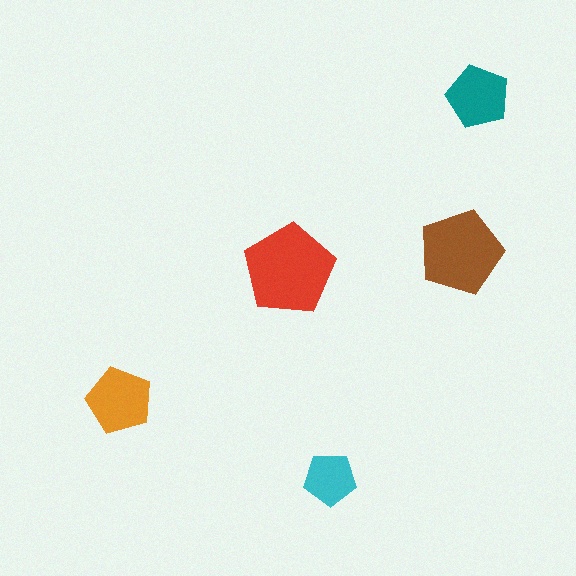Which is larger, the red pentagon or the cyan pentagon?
The red one.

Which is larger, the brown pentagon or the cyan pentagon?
The brown one.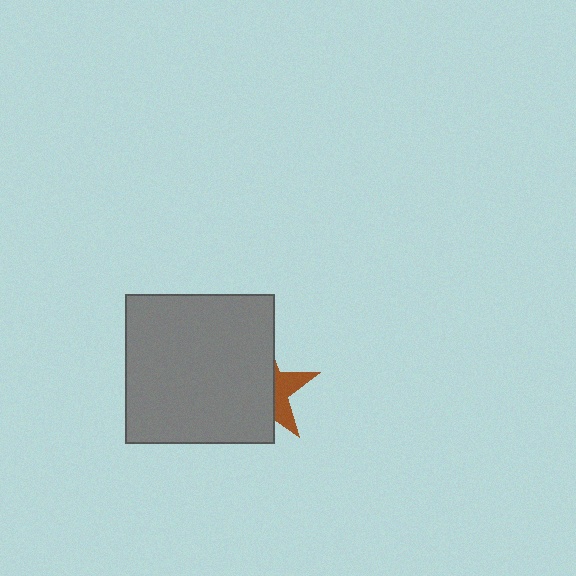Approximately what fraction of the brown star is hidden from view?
Roughly 67% of the brown star is hidden behind the gray square.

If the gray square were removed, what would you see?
You would see the complete brown star.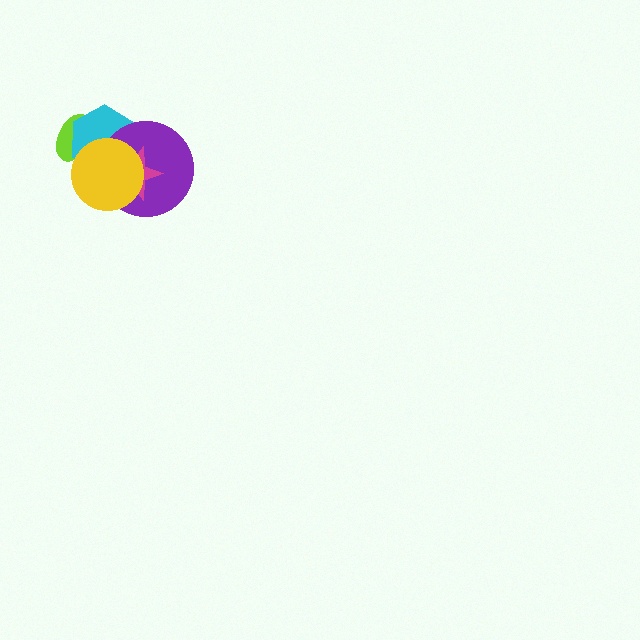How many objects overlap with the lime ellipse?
2 objects overlap with the lime ellipse.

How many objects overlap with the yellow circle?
4 objects overlap with the yellow circle.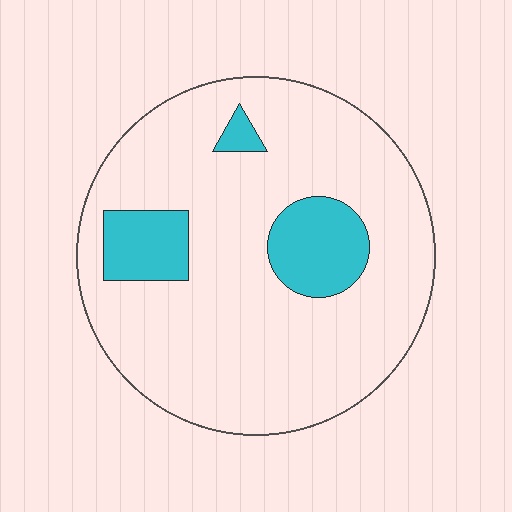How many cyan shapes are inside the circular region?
3.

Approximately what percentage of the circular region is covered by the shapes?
Approximately 15%.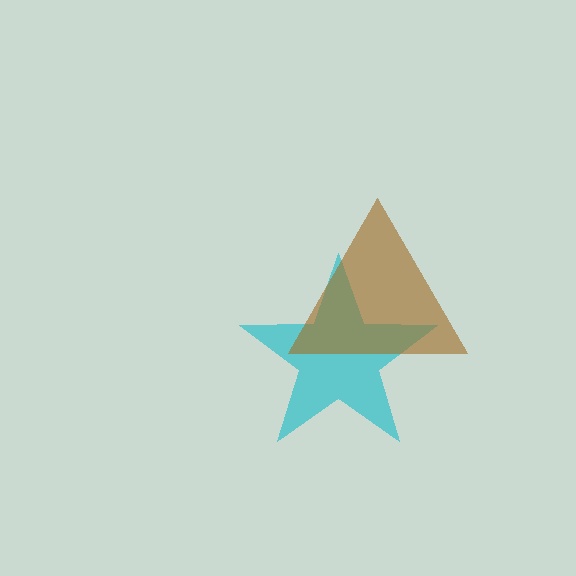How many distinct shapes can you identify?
There are 2 distinct shapes: a cyan star, a brown triangle.